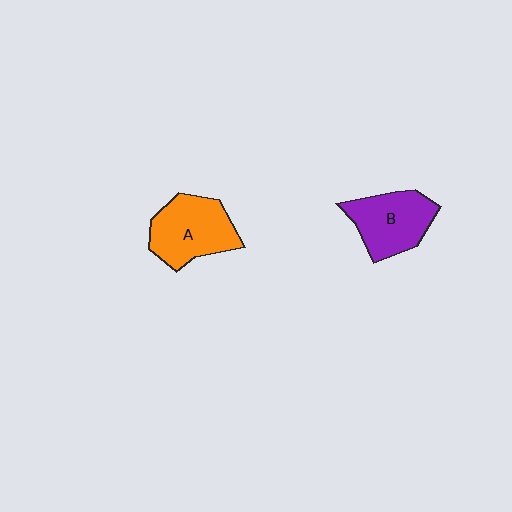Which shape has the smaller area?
Shape B (purple).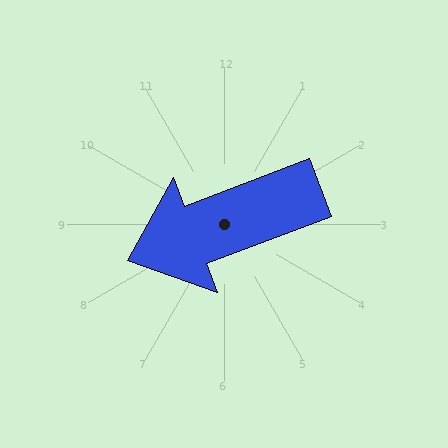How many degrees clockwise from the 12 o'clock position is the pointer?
Approximately 249 degrees.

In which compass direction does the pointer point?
West.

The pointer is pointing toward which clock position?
Roughly 8 o'clock.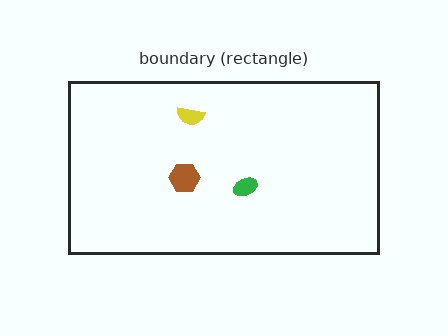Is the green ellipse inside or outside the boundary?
Inside.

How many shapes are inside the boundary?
3 inside, 0 outside.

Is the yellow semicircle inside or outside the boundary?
Inside.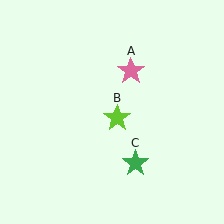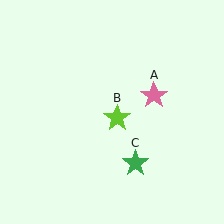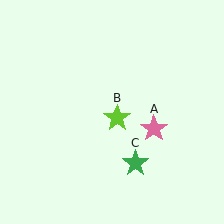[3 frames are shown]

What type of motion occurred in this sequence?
The pink star (object A) rotated clockwise around the center of the scene.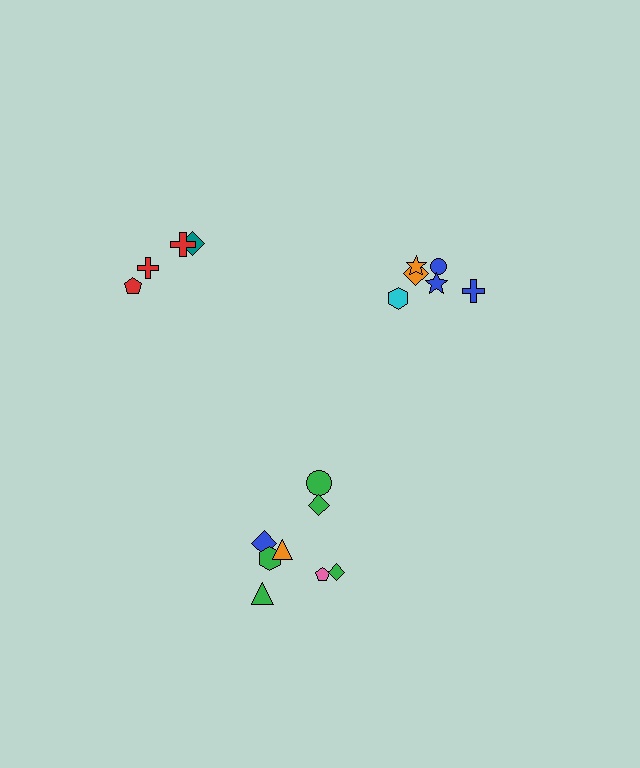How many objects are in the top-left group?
There are 4 objects.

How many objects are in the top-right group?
There are 6 objects.